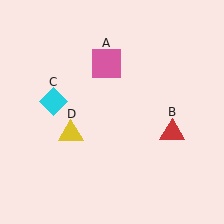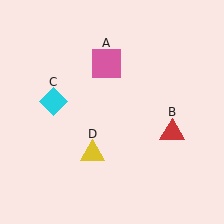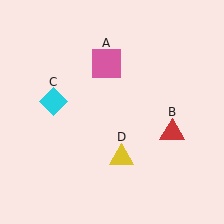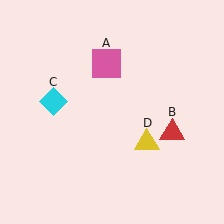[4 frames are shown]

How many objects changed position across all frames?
1 object changed position: yellow triangle (object D).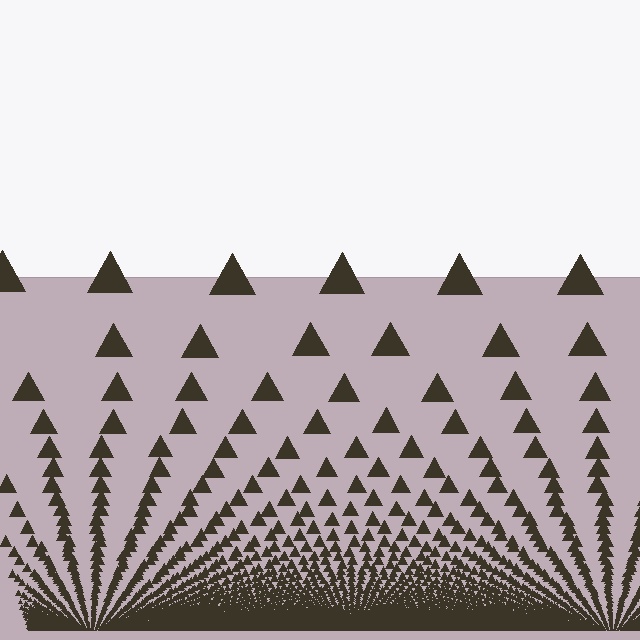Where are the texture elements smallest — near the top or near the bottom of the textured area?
Near the bottom.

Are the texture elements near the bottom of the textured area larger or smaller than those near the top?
Smaller. The gradient is inverted — elements near the bottom are smaller and denser.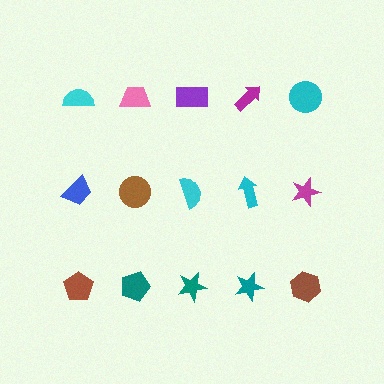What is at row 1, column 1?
A cyan semicircle.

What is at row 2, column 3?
A cyan semicircle.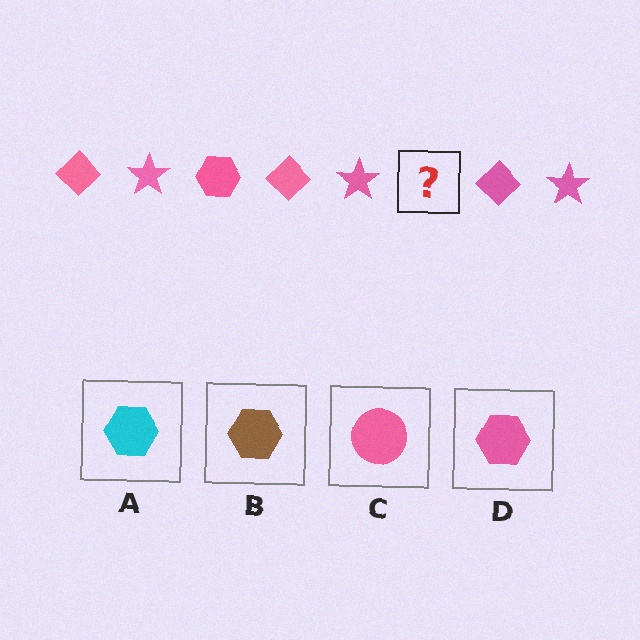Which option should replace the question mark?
Option D.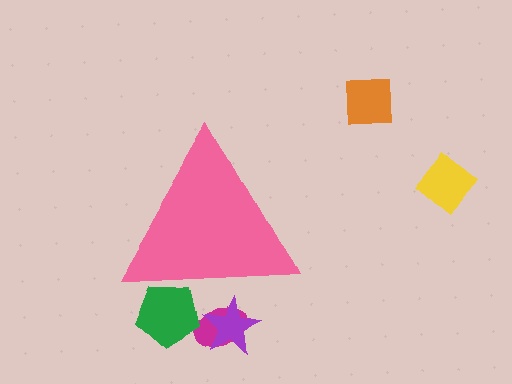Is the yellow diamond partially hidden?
No, the yellow diamond is fully visible.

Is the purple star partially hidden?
Yes, the purple star is partially hidden behind the pink triangle.